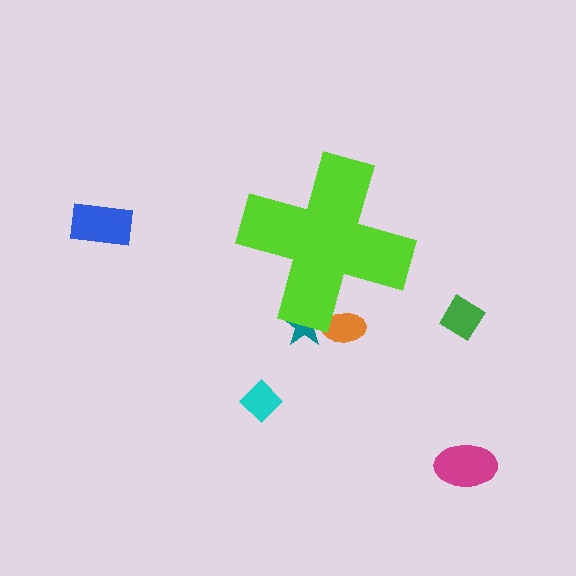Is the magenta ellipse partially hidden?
No, the magenta ellipse is fully visible.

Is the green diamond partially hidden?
No, the green diamond is fully visible.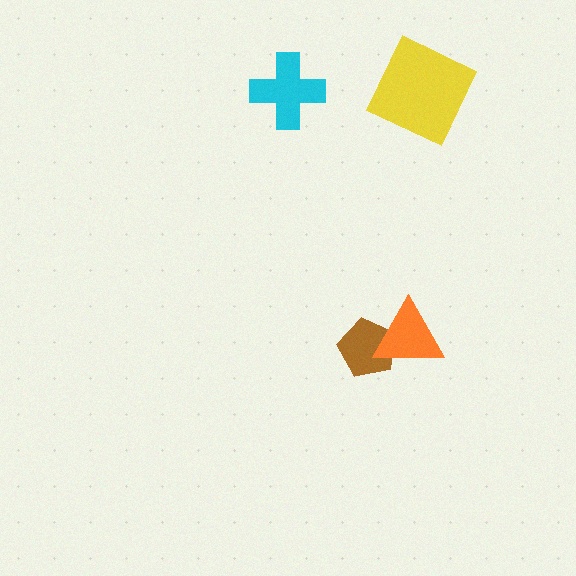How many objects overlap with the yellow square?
0 objects overlap with the yellow square.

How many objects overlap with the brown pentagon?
1 object overlaps with the brown pentagon.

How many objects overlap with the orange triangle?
1 object overlaps with the orange triangle.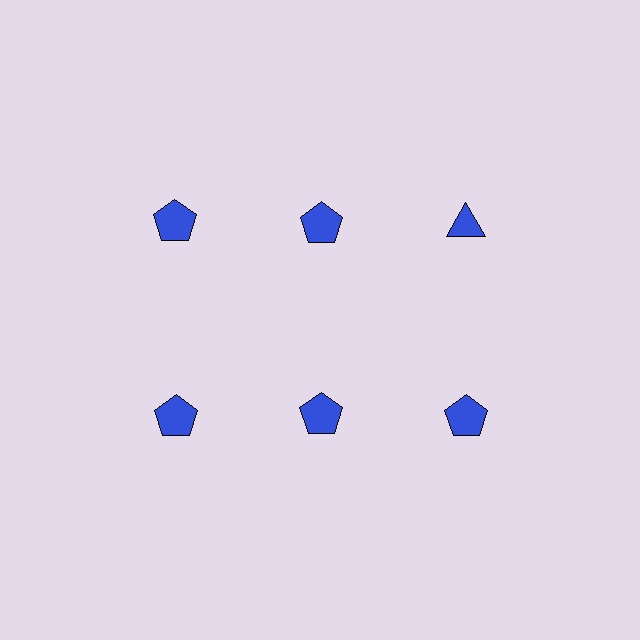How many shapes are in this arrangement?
There are 6 shapes arranged in a grid pattern.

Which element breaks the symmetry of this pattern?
The blue triangle in the top row, center column breaks the symmetry. All other shapes are blue pentagons.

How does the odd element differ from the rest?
It has a different shape: triangle instead of pentagon.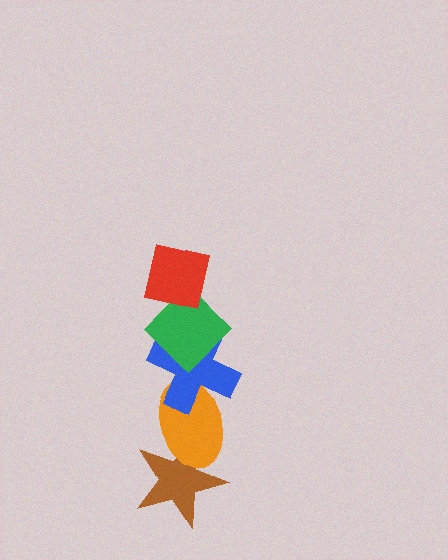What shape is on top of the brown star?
The orange ellipse is on top of the brown star.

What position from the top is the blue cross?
The blue cross is 3rd from the top.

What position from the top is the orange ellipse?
The orange ellipse is 4th from the top.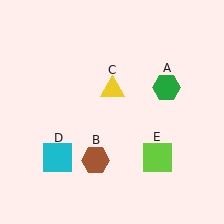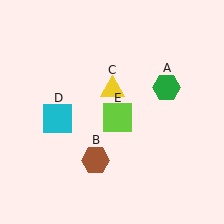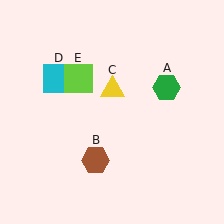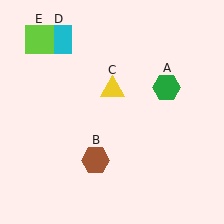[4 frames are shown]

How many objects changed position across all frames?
2 objects changed position: cyan square (object D), lime square (object E).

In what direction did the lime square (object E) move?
The lime square (object E) moved up and to the left.